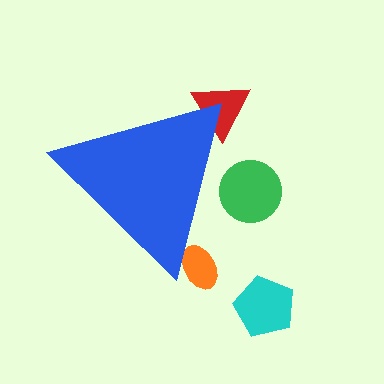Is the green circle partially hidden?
Yes, the green circle is partially hidden behind the blue triangle.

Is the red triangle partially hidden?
Yes, the red triangle is partially hidden behind the blue triangle.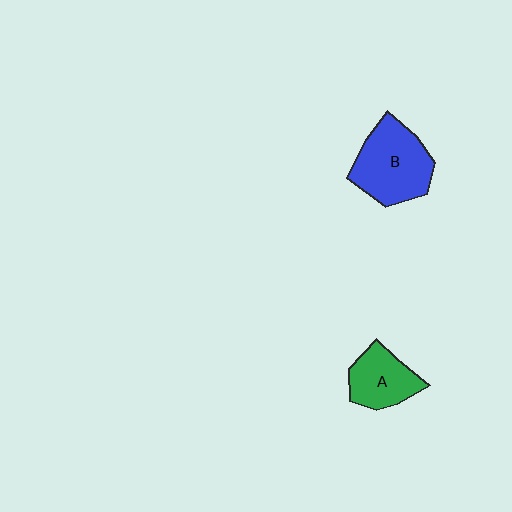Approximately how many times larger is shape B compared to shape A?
Approximately 1.5 times.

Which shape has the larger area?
Shape B (blue).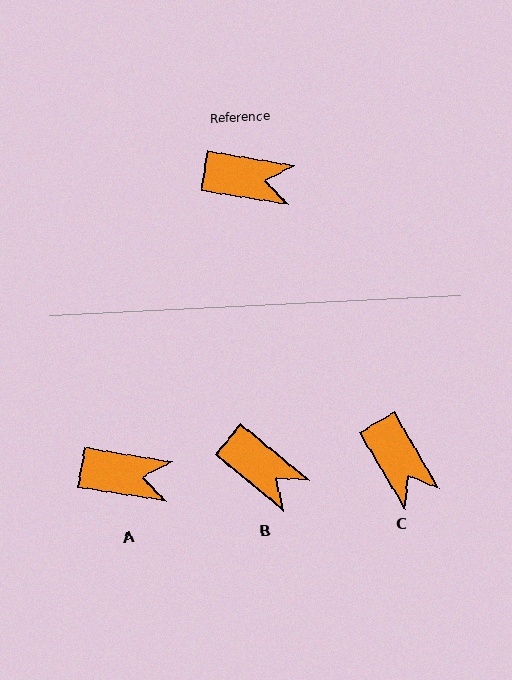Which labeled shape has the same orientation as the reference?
A.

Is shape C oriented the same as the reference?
No, it is off by about 51 degrees.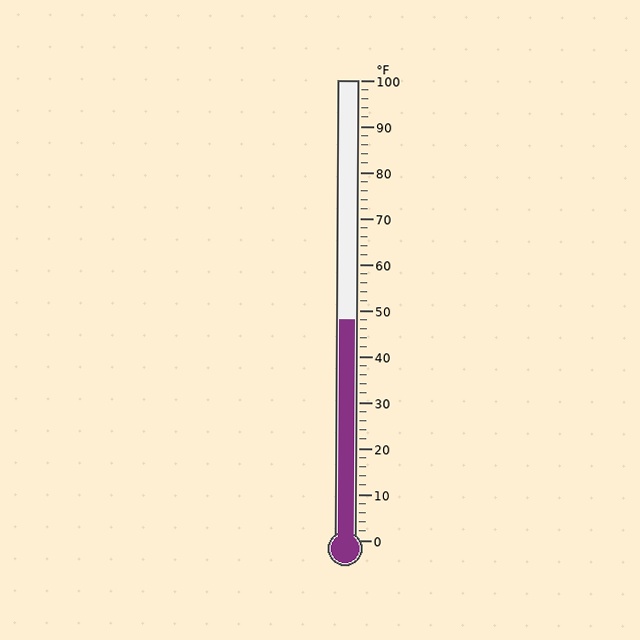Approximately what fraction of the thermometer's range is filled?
The thermometer is filled to approximately 50% of its range.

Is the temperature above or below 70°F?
The temperature is below 70°F.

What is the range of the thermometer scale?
The thermometer scale ranges from 0°F to 100°F.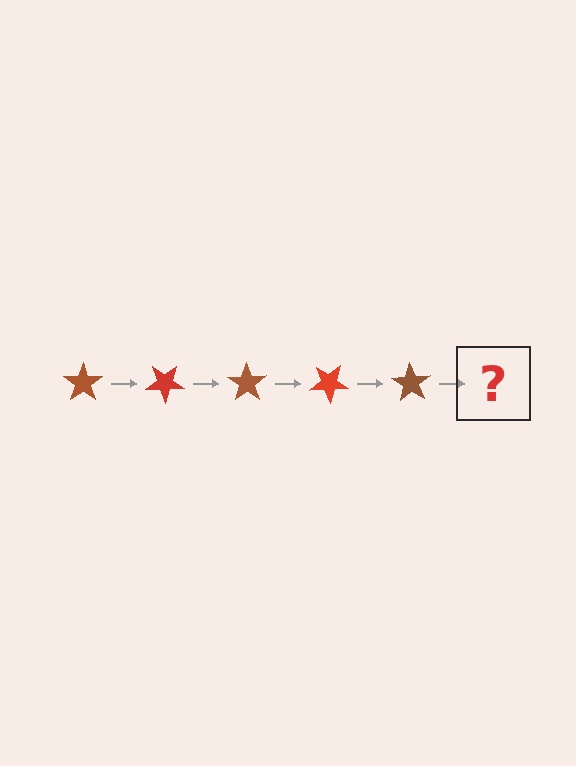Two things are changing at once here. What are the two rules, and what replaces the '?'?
The two rules are that it rotates 35 degrees each step and the color cycles through brown and red. The '?' should be a red star, rotated 175 degrees from the start.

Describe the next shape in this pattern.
It should be a red star, rotated 175 degrees from the start.